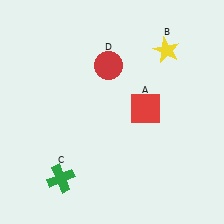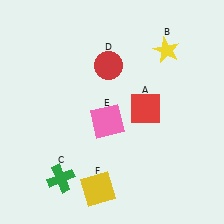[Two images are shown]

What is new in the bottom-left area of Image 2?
A pink square (E) was added in the bottom-left area of Image 2.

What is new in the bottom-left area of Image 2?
A yellow square (F) was added in the bottom-left area of Image 2.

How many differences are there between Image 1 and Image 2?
There are 2 differences between the two images.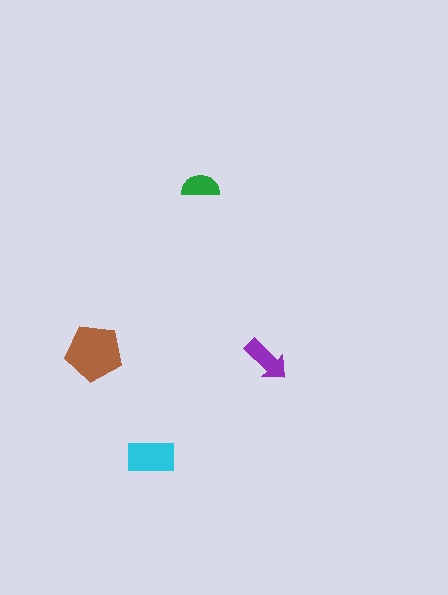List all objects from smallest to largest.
The green semicircle, the purple arrow, the cyan rectangle, the brown pentagon.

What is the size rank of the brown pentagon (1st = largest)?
1st.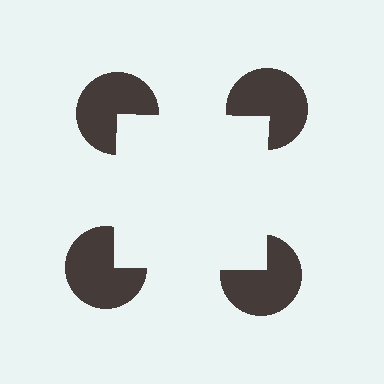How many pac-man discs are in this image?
There are 4 — one at each vertex of the illusory square.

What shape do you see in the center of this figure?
An illusory square — its edges are inferred from the aligned wedge cuts in the pac-man discs, not physically drawn.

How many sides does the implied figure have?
4 sides.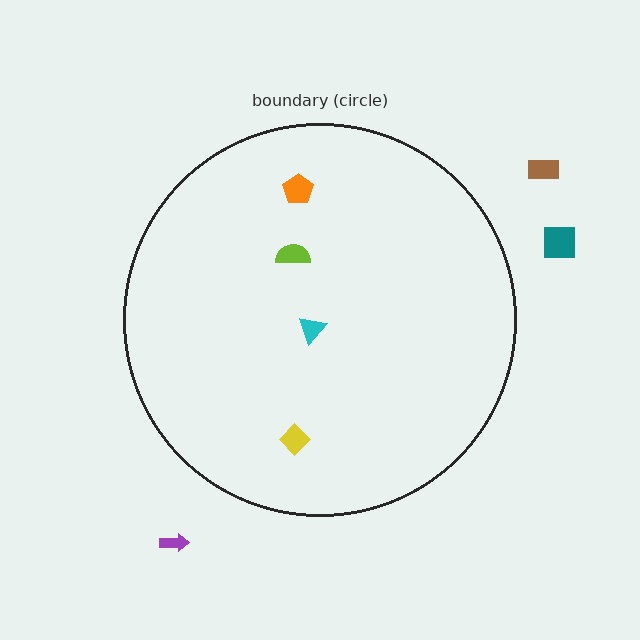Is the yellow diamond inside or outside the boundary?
Inside.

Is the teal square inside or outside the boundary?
Outside.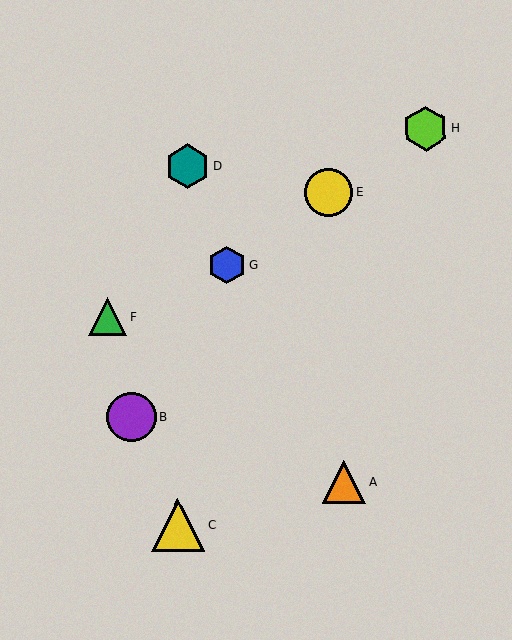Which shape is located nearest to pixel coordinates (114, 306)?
The green triangle (labeled F) at (108, 317) is nearest to that location.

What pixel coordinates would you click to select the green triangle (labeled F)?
Click at (108, 317) to select the green triangle F.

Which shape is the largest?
The yellow triangle (labeled C) is the largest.